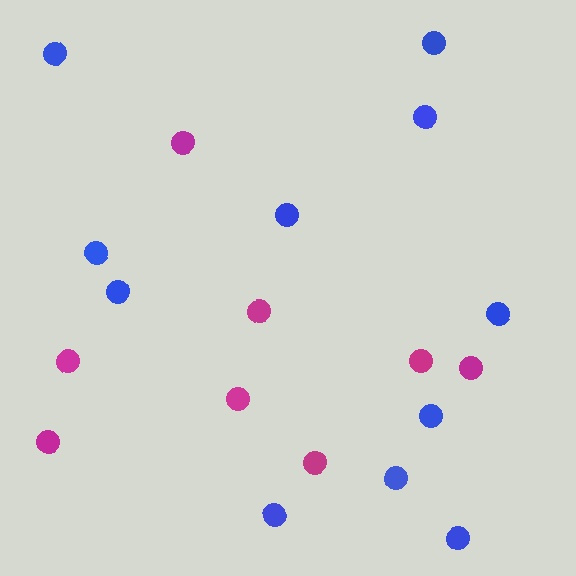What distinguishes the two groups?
There are 2 groups: one group of magenta circles (8) and one group of blue circles (11).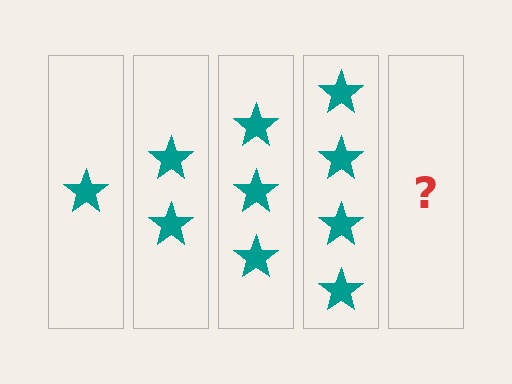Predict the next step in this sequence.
The next step is 5 stars.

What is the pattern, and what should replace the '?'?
The pattern is that each step adds one more star. The '?' should be 5 stars.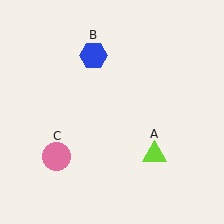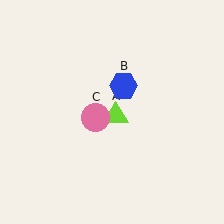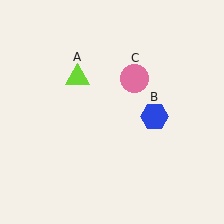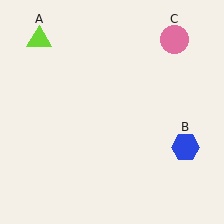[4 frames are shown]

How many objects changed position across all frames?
3 objects changed position: lime triangle (object A), blue hexagon (object B), pink circle (object C).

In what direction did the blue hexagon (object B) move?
The blue hexagon (object B) moved down and to the right.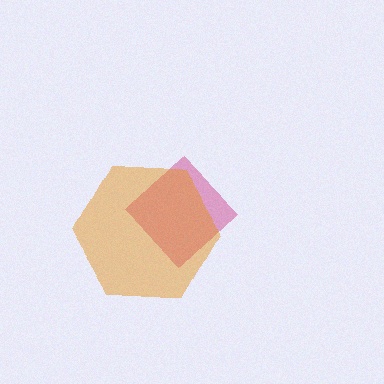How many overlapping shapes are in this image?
There are 2 overlapping shapes in the image.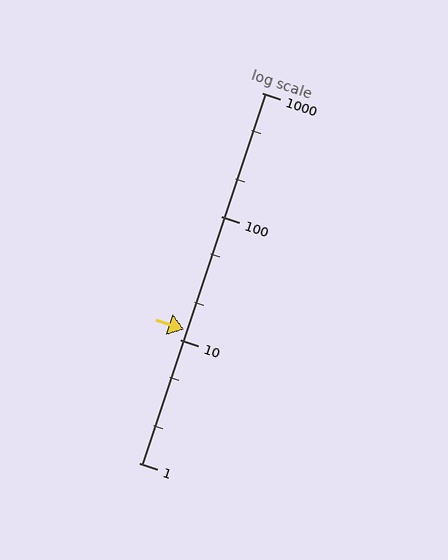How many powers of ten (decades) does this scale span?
The scale spans 3 decades, from 1 to 1000.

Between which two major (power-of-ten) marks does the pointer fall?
The pointer is between 10 and 100.